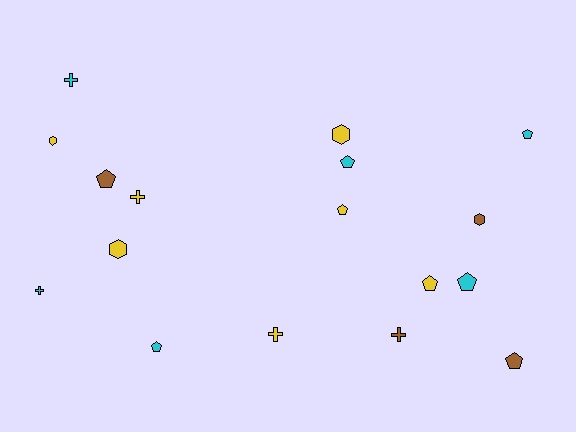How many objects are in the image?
There are 17 objects.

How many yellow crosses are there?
There are 2 yellow crosses.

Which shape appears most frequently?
Pentagon, with 8 objects.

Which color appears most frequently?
Yellow, with 7 objects.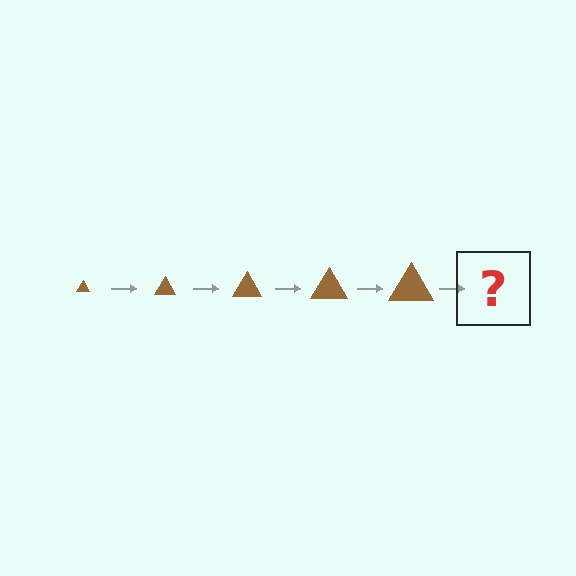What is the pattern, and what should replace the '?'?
The pattern is that the triangle gets progressively larger each step. The '?' should be a brown triangle, larger than the previous one.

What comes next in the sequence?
The next element should be a brown triangle, larger than the previous one.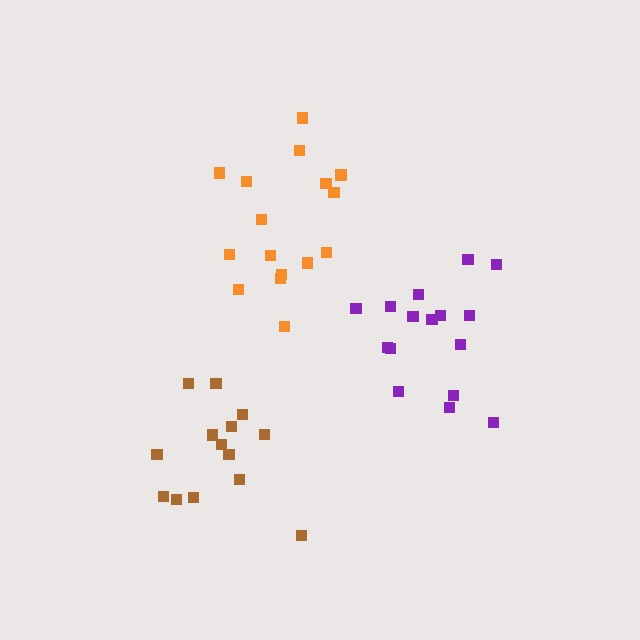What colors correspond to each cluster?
The clusters are colored: purple, orange, brown.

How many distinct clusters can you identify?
There are 3 distinct clusters.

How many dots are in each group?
Group 1: 16 dots, Group 2: 16 dots, Group 3: 14 dots (46 total).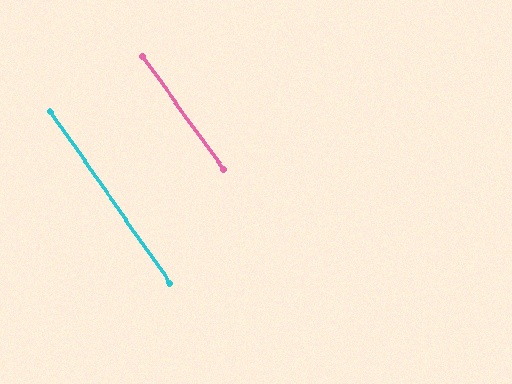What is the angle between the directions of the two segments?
Approximately 1 degree.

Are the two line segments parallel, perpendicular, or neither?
Parallel — their directions differ by only 0.7°.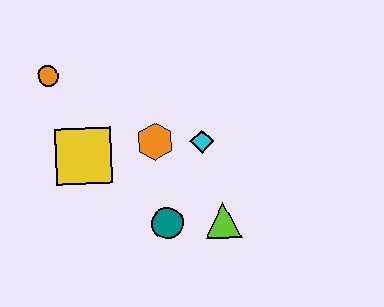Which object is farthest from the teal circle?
The orange circle is farthest from the teal circle.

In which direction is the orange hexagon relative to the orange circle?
The orange hexagon is to the right of the orange circle.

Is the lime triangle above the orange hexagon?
No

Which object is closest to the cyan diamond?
The orange hexagon is closest to the cyan diamond.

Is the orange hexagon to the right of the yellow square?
Yes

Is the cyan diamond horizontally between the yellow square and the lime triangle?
Yes